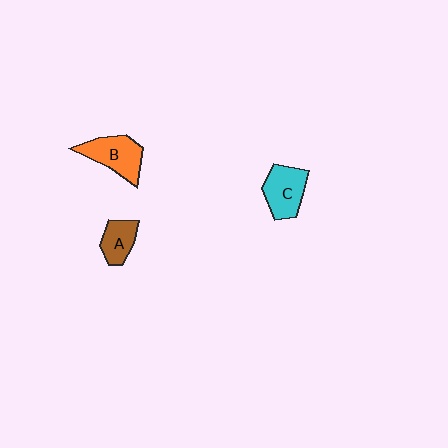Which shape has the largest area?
Shape B (orange).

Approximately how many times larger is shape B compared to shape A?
Approximately 1.5 times.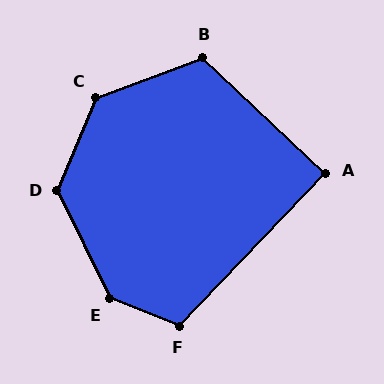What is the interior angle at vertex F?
Approximately 112 degrees (obtuse).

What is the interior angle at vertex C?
Approximately 133 degrees (obtuse).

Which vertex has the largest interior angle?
E, at approximately 137 degrees.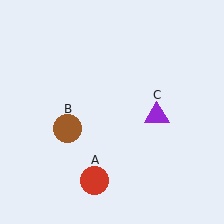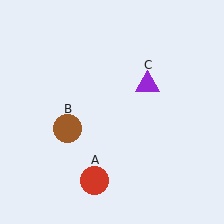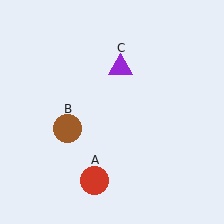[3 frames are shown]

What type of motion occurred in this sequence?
The purple triangle (object C) rotated counterclockwise around the center of the scene.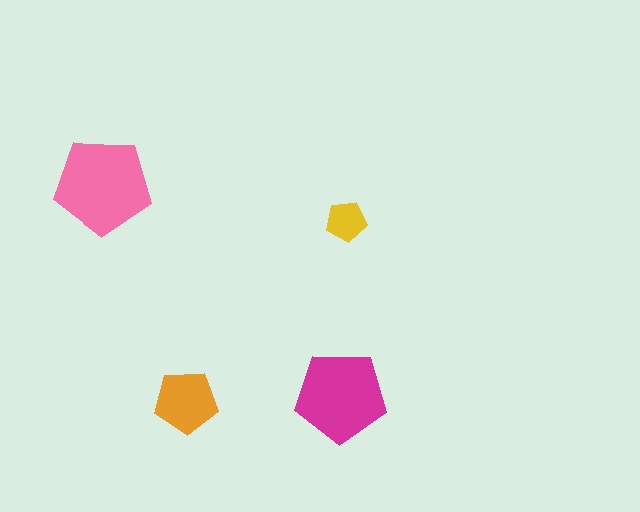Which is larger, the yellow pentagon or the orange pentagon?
The orange one.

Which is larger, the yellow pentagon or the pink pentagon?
The pink one.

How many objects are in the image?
There are 4 objects in the image.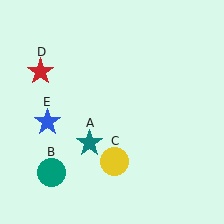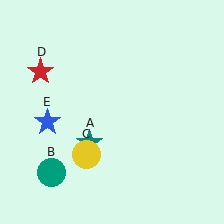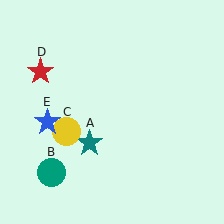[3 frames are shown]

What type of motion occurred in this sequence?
The yellow circle (object C) rotated clockwise around the center of the scene.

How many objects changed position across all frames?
1 object changed position: yellow circle (object C).